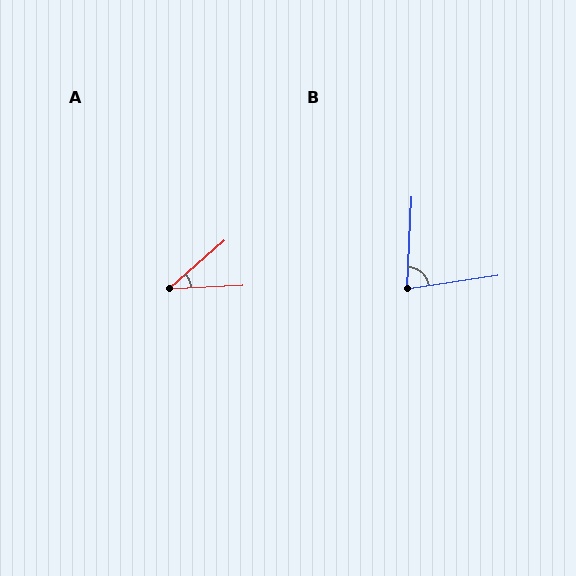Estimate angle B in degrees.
Approximately 79 degrees.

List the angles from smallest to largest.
A (38°), B (79°).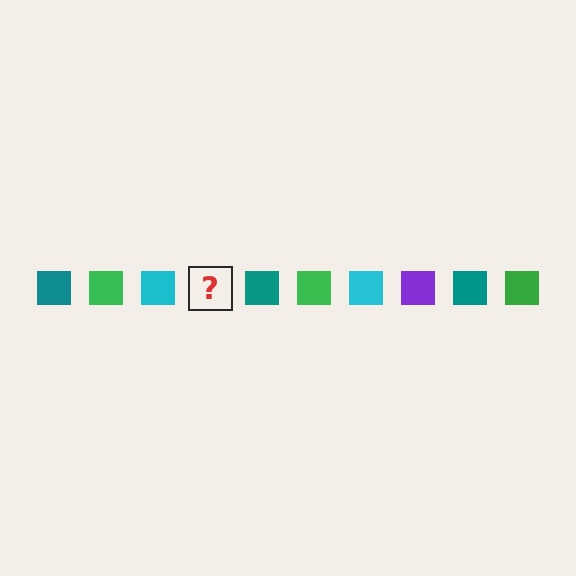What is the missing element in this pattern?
The missing element is a purple square.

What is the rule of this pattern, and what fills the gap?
The rule is that the pattern cycles through teal, green, cyan, purple squares. The gap should be filled with a purple square.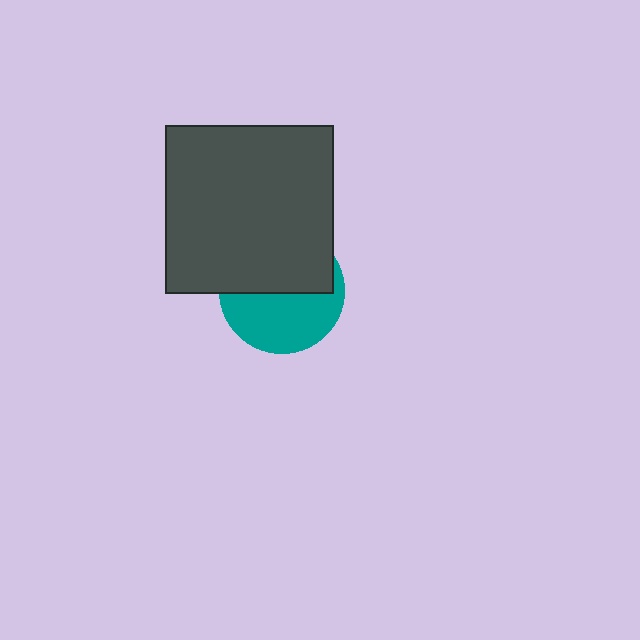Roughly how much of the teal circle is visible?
About half of it is visible (roughly 50%).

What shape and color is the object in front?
The object in front is a dark gray square.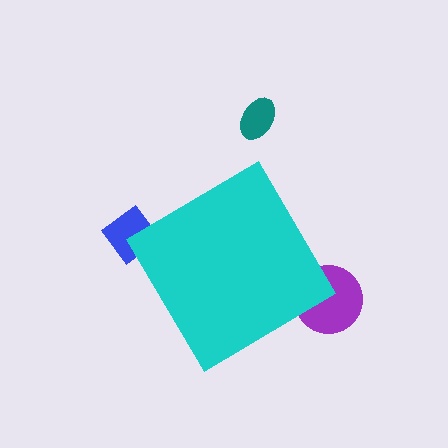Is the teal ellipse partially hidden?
No, the teal ellipse is fully visible.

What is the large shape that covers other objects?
A cyan diamond.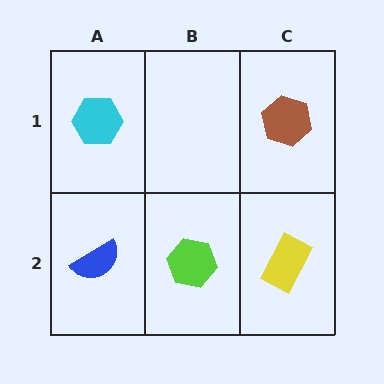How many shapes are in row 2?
3 shapes.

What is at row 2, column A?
A blue semicircle.